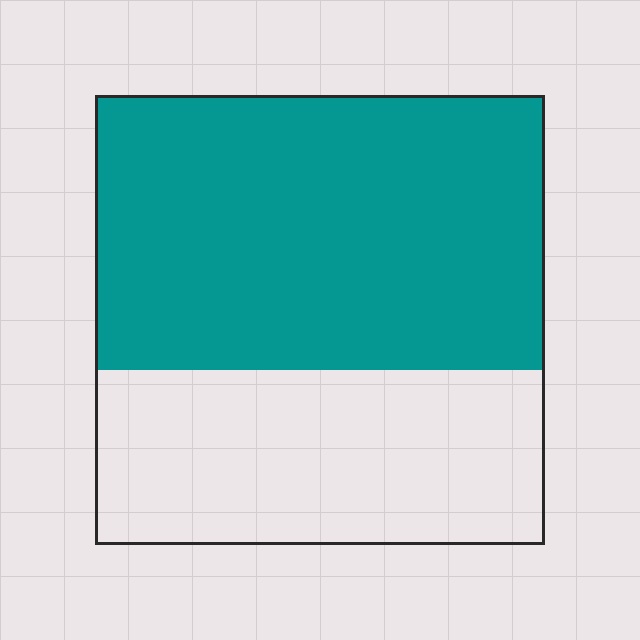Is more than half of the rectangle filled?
Yes.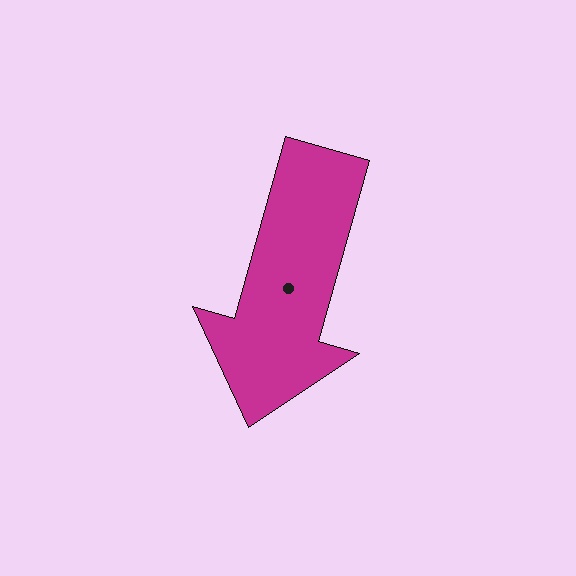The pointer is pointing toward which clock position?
Roughly 7 o'clock.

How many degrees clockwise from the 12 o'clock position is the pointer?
Approximately 196 degrees.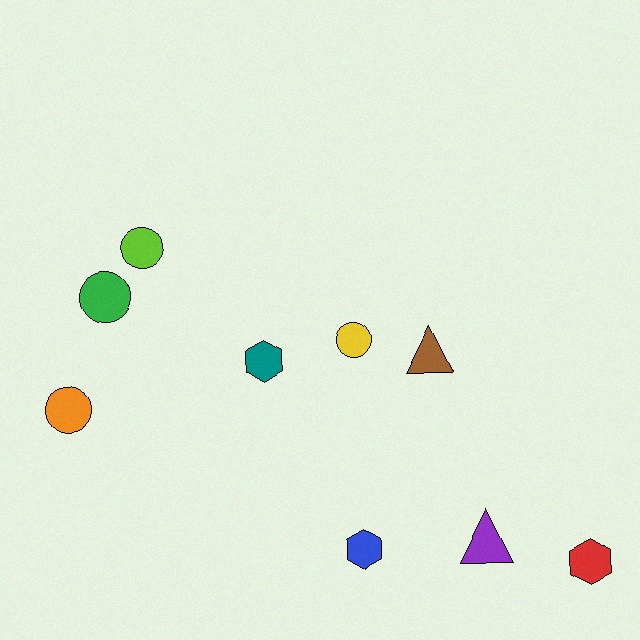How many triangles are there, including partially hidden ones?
There are 2 triangles.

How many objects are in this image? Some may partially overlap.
There are 9 objects.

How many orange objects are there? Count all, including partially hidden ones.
There is 1 orange object.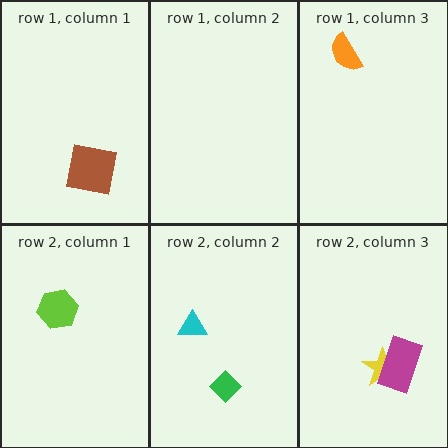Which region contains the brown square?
The row 1, column 1 region.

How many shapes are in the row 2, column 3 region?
2.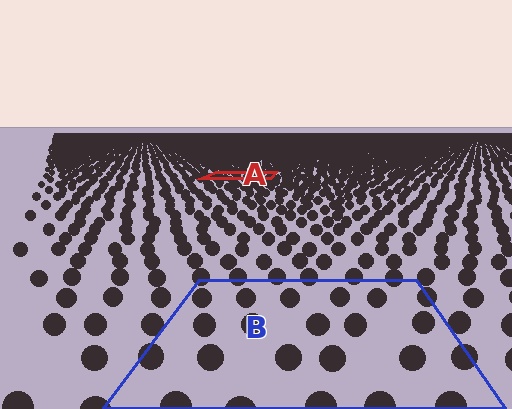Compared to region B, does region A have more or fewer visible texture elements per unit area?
Region A has more texture elements per unit area — they are packed more densely because it is farther away.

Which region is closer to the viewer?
Region B is closer. The texture elements there are larger and more spread out.